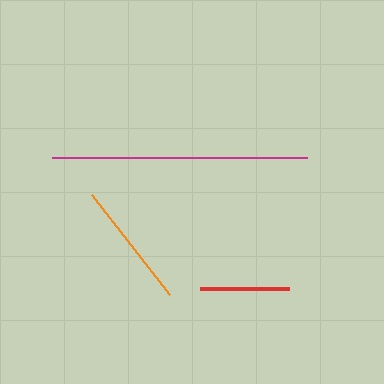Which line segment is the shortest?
The red line is the shortest at approximately 88 pixels.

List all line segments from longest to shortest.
From longest to shortest: magenta, orange, red.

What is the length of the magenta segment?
The magenta segment is approximately 255 pixels long.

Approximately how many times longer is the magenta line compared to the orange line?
The magenta line is approximately 2.0 times the length of the orange line.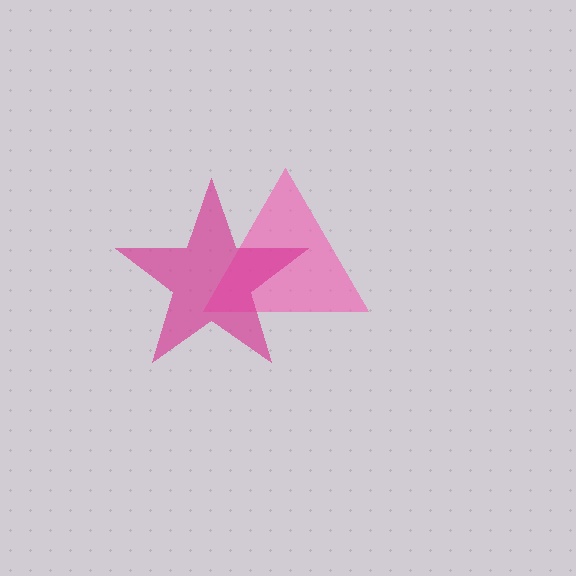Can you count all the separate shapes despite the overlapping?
Yes, there are 2 separate shapes.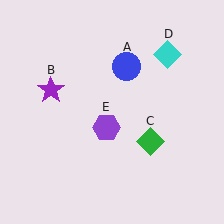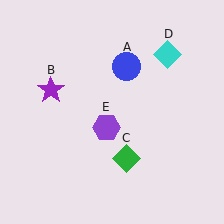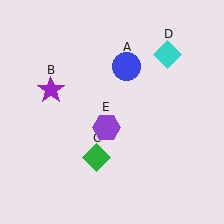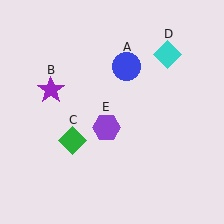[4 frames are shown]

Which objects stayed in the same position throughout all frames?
Blue circle (object A) and purple star (object B) and cyan diamond (object D) and purple hexagon (object E) remained stationary.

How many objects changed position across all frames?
1 object changed position: green diamond (object C).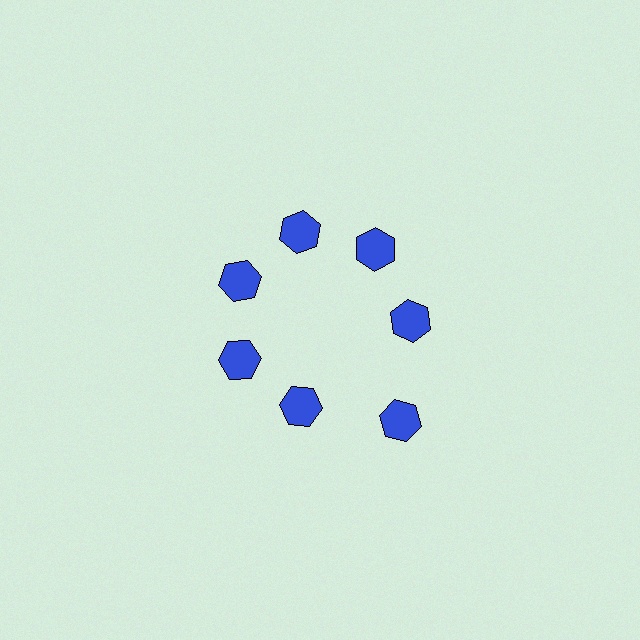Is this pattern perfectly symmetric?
No. The 7 blue hexagons are arranged in a ring, but one element near the 5 o'clock position is pushed outward from the center, breaking the 7-fold rotational symmetry.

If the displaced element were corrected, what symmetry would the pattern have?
It would have 7-fold rotational symmetry — the pattern would map onto itself every 51 degrees.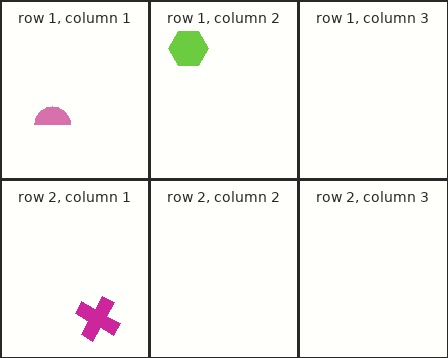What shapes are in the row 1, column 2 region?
The lime hexagon.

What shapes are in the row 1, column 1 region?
The pink semicircle.